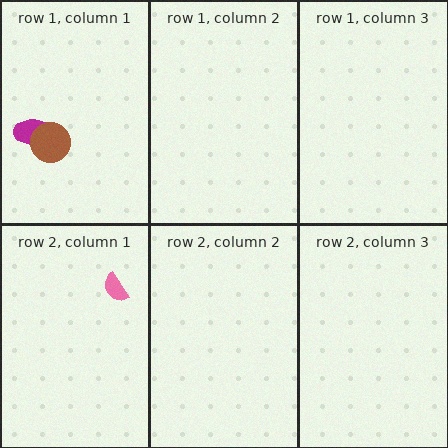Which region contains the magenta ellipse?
The row 1, column 1 region.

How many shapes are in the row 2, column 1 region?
1.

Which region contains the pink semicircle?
The row 2, column 1 region.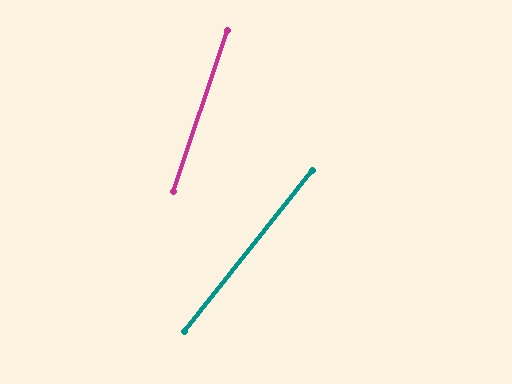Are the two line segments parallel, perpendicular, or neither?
Neither parallel nor perpendicular — they differ by about 20°.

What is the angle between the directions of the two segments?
Approximately 20 degrees.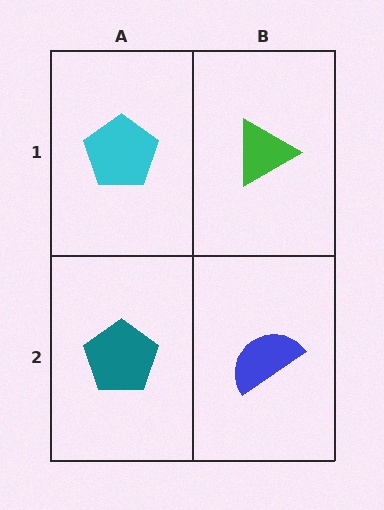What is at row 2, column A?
A teal pentagon.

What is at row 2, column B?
A blue semicircle.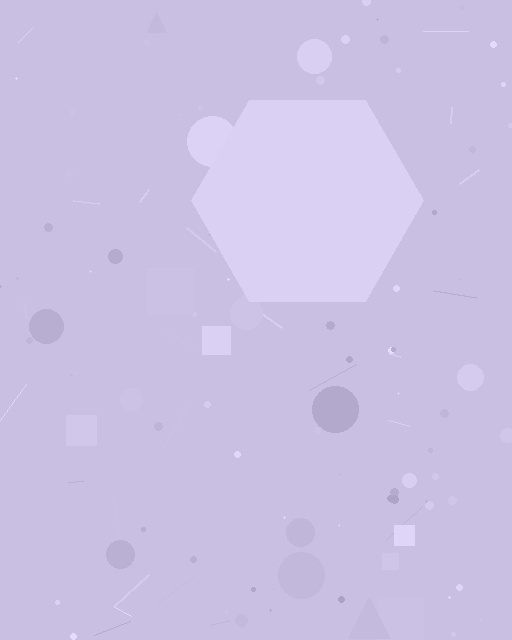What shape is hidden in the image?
A hexagon is hidden in the image.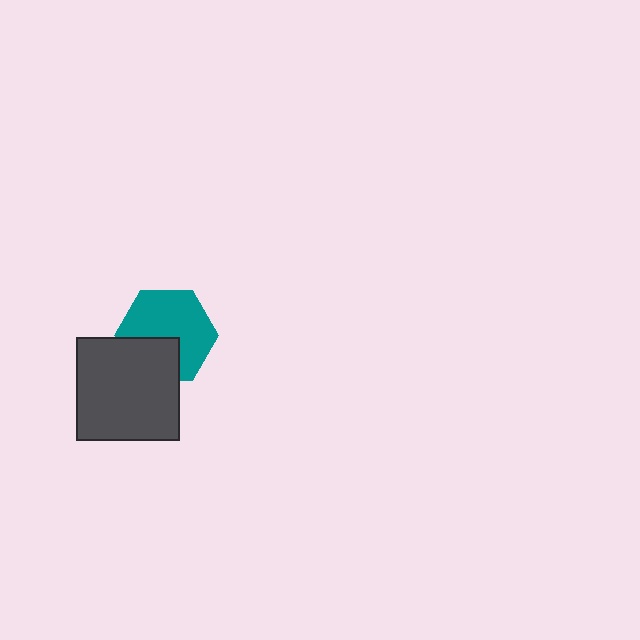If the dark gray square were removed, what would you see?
You would see the complete teal hexagon.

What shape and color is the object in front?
The object in front is a dark gray square.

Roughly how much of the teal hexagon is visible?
Most of it is visible (roughly 68%).